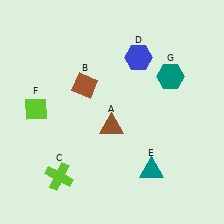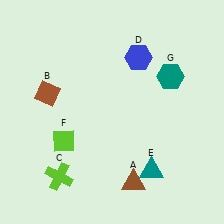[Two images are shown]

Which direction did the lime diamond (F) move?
The lime diamond (F) moved down.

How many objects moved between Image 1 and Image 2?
3 objects moved between the two images.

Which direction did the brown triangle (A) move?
The brown triangle (A) moved down.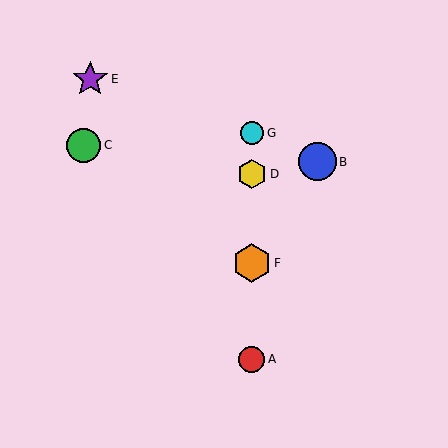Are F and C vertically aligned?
No, F is at x≈252 and C is at x≈84.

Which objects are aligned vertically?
Objects A, D, F, G are aligned vertically.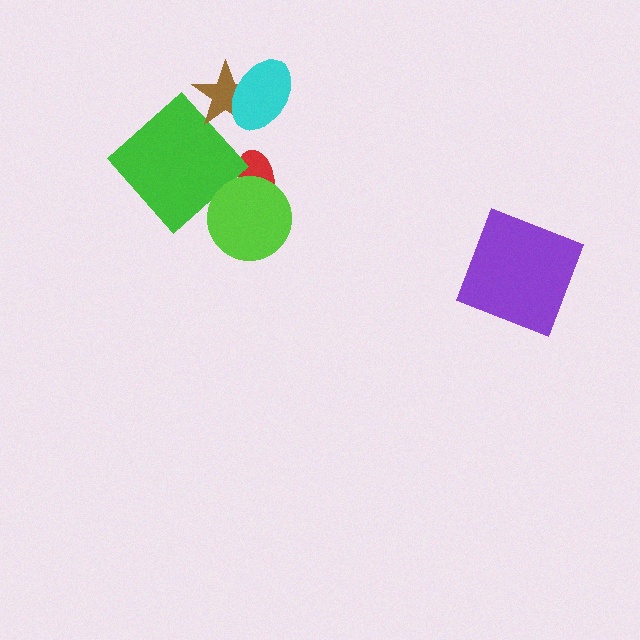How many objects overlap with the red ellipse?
1 object overlaps with the red ellipse.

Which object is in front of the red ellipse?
The lime circle is in front of the red ellipse.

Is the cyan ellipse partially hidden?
No, no other shape covers it.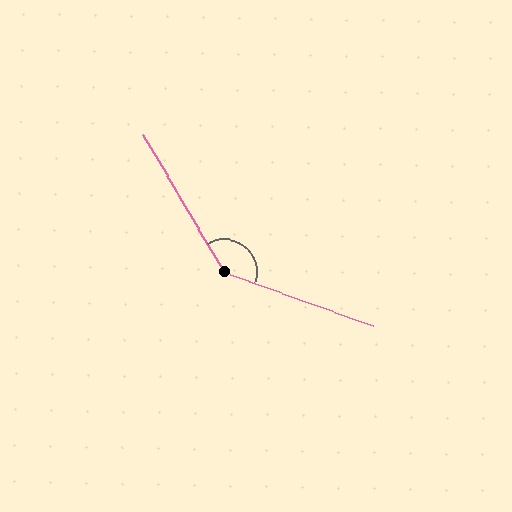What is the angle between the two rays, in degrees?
Approximately 141 degrees.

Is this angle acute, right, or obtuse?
It is obtuse.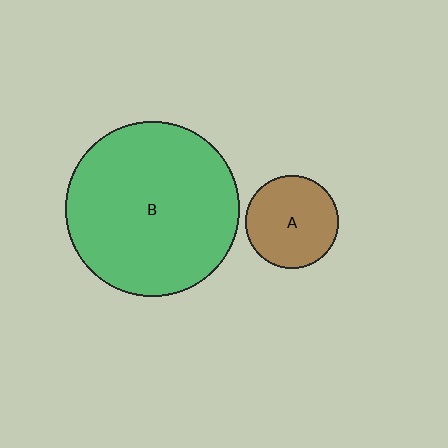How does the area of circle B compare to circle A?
Approximately 3.6 times.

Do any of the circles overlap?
No, none of the circles overlap.